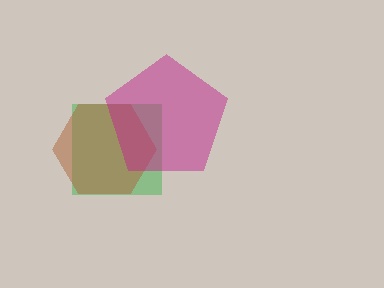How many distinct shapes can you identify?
There are 3 distinct shapes: a green square, a brown hexagon, a magenta pentagon.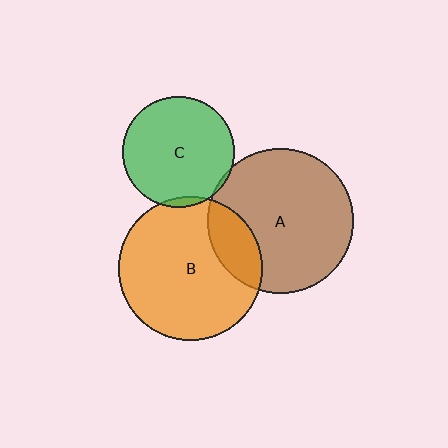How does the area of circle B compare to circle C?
Approximately 1.7 times.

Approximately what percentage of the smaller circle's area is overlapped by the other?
Approximately 5%.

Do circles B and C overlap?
Yes.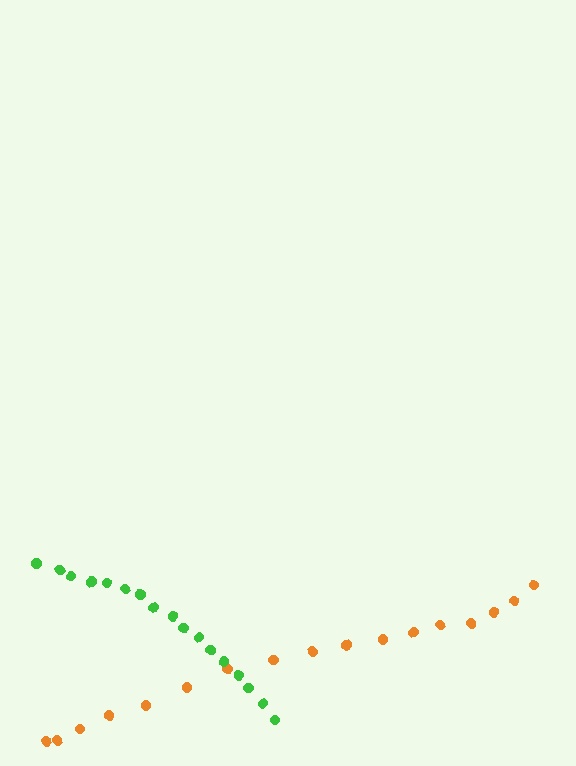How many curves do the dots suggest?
There are 2 distinct paths.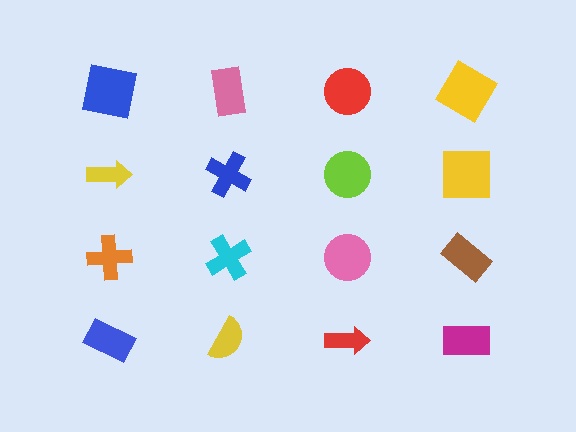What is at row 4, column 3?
A red arrow.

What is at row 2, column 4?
A yellow square.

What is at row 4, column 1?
A blue rectangle.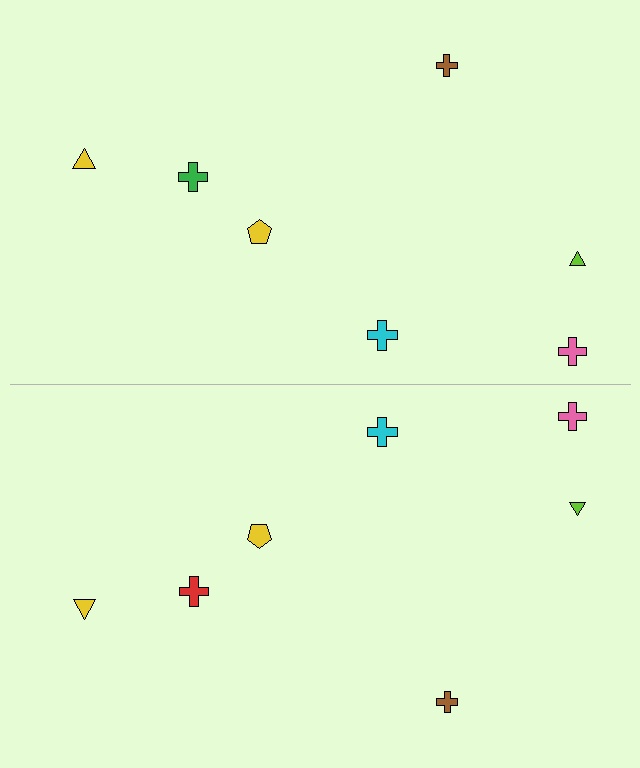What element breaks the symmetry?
The red cross on the bottom side breaks the symmetry — its mirror counterpart is green.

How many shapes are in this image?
There are 14 shapes in this image.